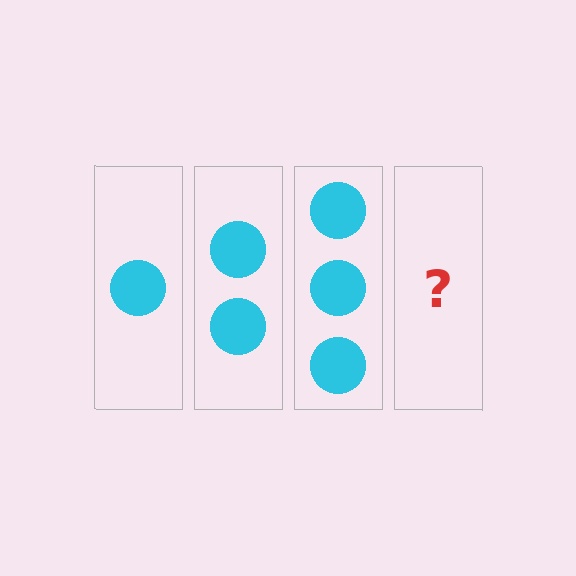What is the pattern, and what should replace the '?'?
The pattern is that each step adds one more circle. The '?' should be 4 circles.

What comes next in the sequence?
The next element should be 4 circles.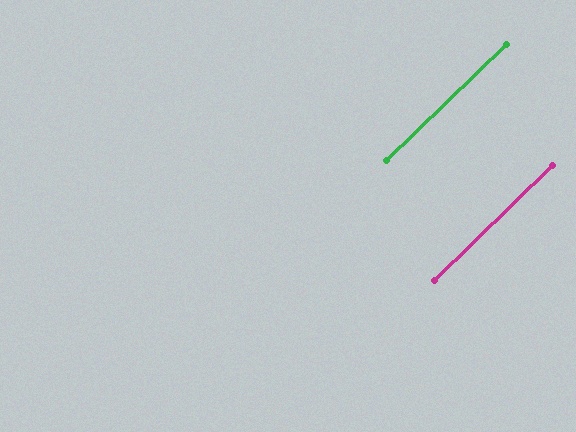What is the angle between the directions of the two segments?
Approximately 0 degrees.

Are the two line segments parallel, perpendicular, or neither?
Parallel — their directions differ by only 0.4°.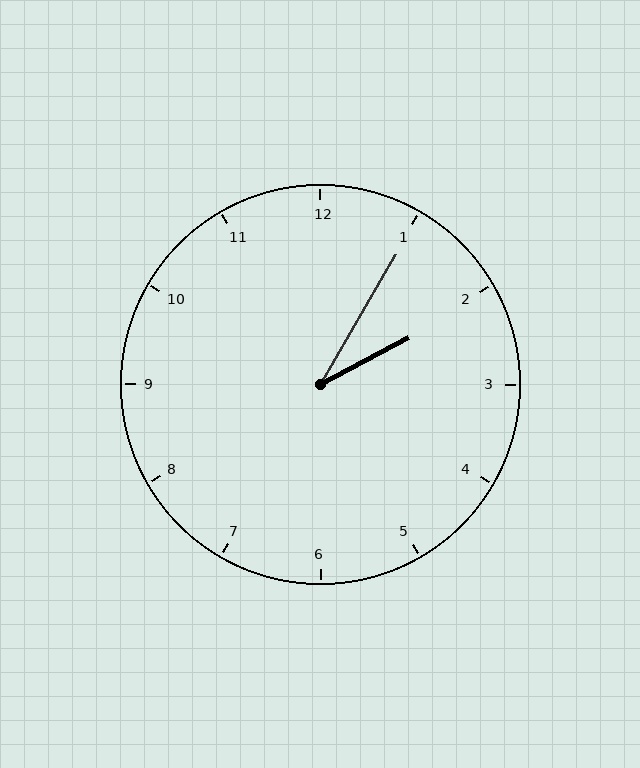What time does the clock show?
2:05.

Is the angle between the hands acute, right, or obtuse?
It is acute.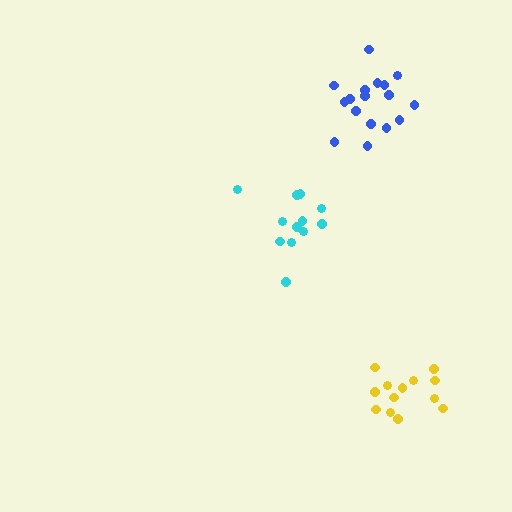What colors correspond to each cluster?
The clusters are colored: blue, cyan, yellow.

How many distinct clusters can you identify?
There are 3 distinct clusters.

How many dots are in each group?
Group 1: 17 dots, Group 2: 12 dots, Group 3: 13 dots (42 total).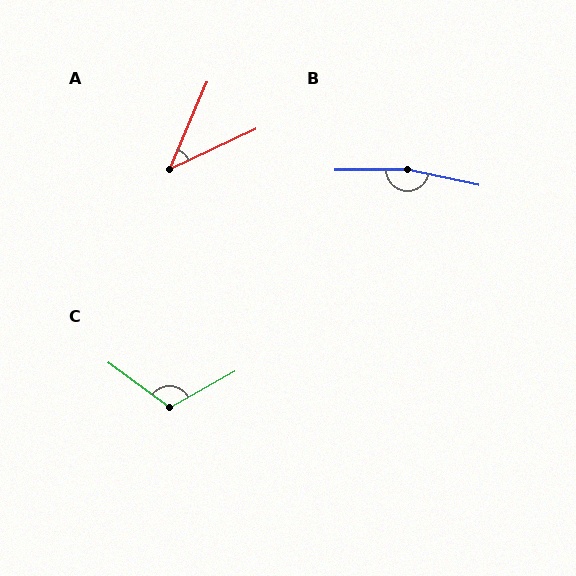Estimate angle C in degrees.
Approximately 114 degrees.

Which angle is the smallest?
A, at approximately 41 degrees.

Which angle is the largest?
B, at approximately 168 degrees.